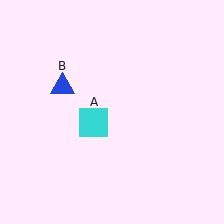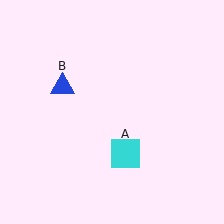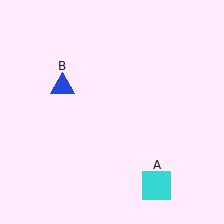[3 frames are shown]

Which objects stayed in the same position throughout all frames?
Blue triangle (object B) remained stationary.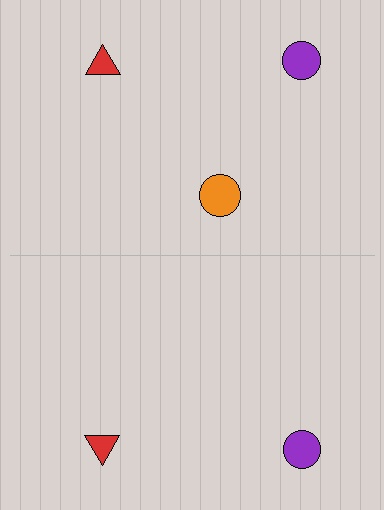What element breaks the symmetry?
A orange circle is missing from the bottom side.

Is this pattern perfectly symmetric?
No, the pattern is not perfectly symmetric. A orange circle is missing from the bottom side.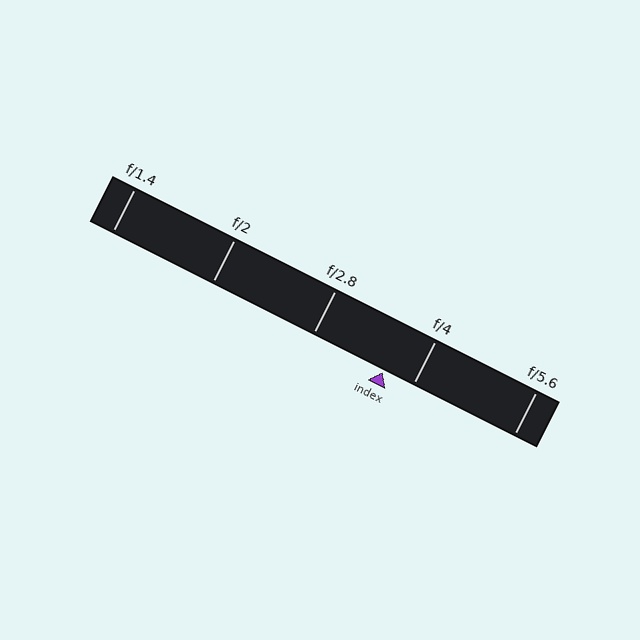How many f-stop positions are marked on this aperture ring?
There are 5 f-stop positions marked.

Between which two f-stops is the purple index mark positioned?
The index mark is between f/2.8 and f/4.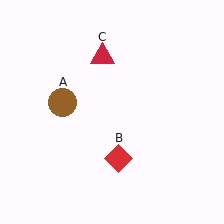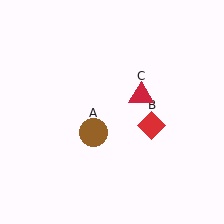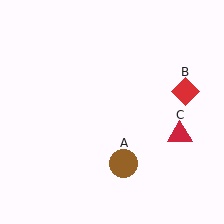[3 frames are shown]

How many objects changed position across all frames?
3 objects changed position: brown circle (object A), red diamond (object B), red triangle (object C).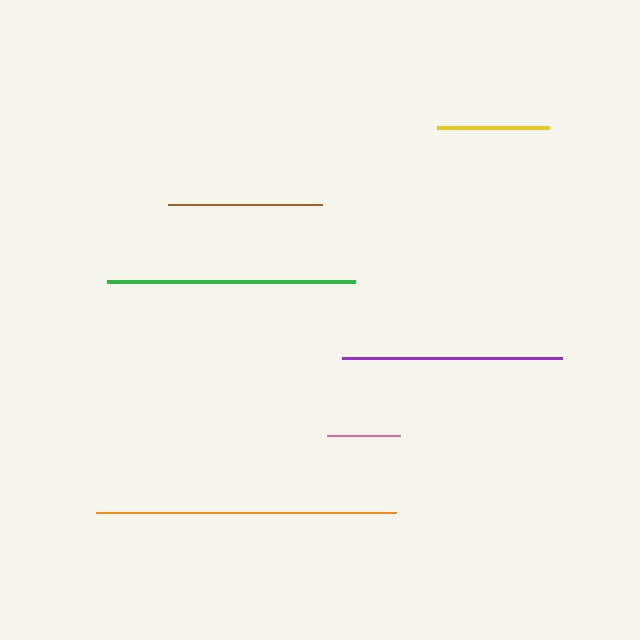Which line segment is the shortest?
The pink line is the shortest at approximately 73 pixels.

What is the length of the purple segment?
The purple segment is approximately 219 pixels long.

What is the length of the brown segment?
The brown segment is approximately 155 pixels long.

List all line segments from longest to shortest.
From longest to shortest: orange, green, purple, brown, yellow, pink.